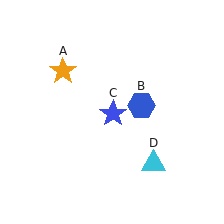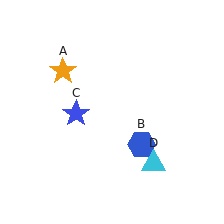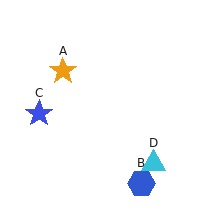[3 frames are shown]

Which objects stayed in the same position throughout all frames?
Orange star (object A) and cyan triangle (object D) remained stationary.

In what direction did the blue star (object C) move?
The blue star (object C) moved left.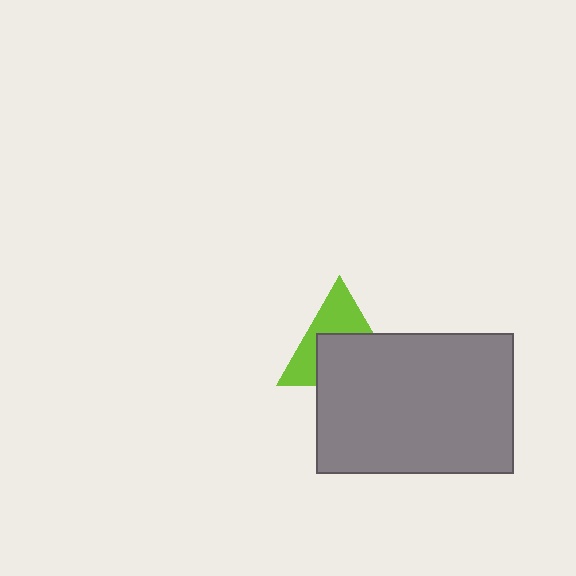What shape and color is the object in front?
The object in front is a gray rectangle.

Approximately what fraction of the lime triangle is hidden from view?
Roughly 54% of the lime triangle is hidden behind the gray rectangle.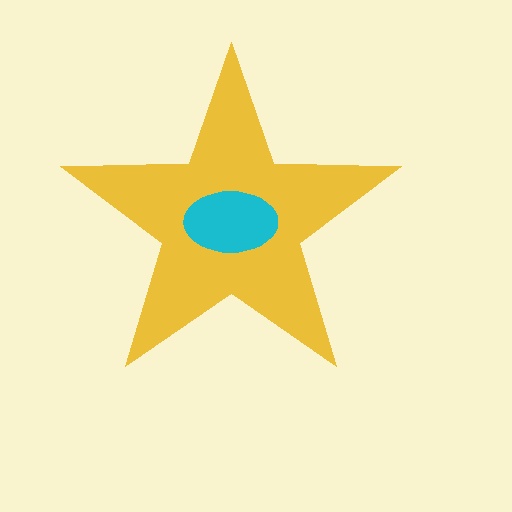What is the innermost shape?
The cyan ellipse.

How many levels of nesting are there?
2.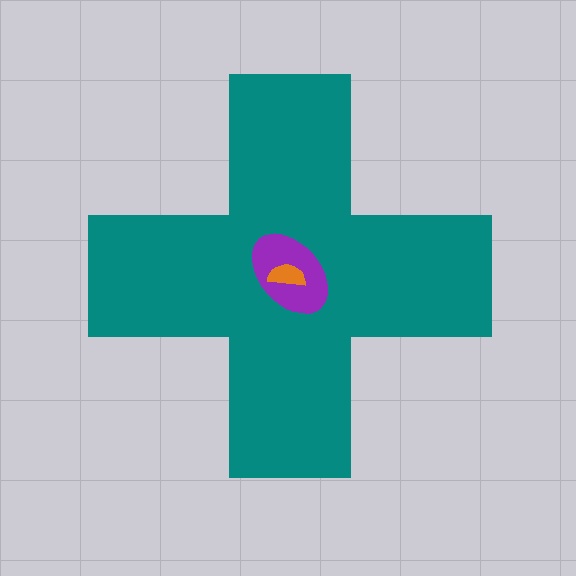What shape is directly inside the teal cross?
The purple ellipse.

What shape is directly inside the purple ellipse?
The orange semicircle.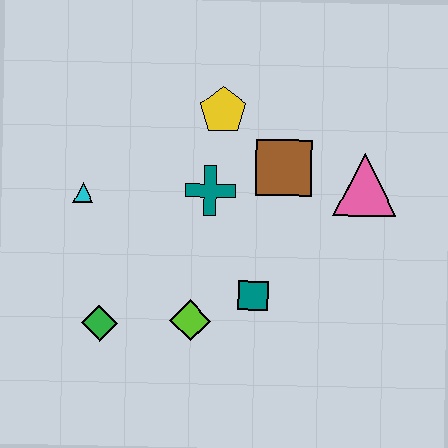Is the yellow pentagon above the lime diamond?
Yes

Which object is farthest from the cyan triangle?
The pink triangle is farthest from the cyan triangle.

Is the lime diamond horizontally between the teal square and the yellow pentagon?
No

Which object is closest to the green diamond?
The lime diamond is closest to the green diamond.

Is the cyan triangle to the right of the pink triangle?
No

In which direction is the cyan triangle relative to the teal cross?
The cyan triangle is to the left of the teal cross.